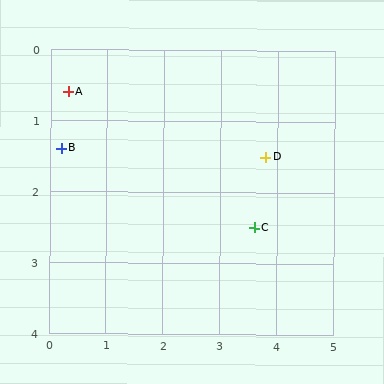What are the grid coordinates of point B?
Point B is at approximately (0.2, 1.4).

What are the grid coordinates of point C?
Point C is at approximately (3.6, 2.5).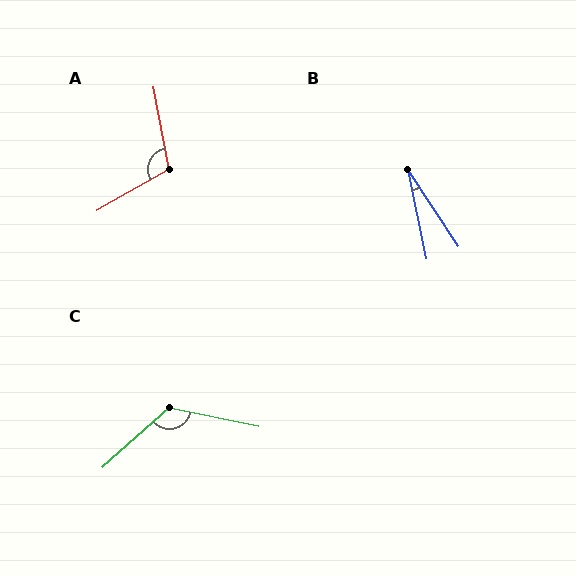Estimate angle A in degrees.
Approximately 109 degrees.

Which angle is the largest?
C, at approximately 126 degrees.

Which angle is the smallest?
B, at approximately 22 degrees.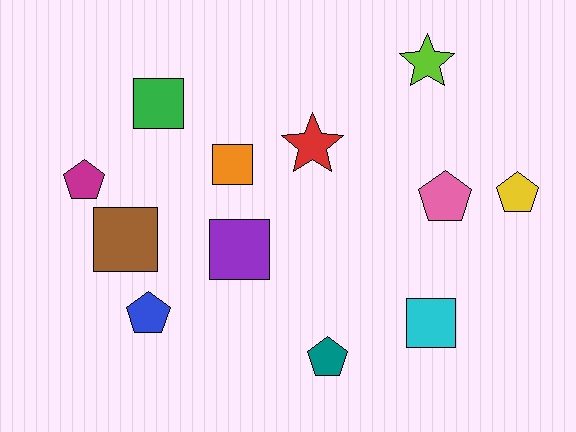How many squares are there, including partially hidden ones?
There are 5 squares.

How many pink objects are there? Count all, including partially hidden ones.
There is 1 pink object.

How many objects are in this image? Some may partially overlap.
There are 12 objects.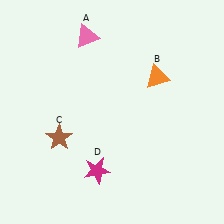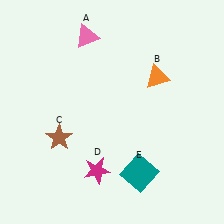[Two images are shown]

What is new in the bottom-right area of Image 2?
A teal square (E) was added in the bottom-right area of Image 2.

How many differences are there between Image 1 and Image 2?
There is 1 difference between the two images.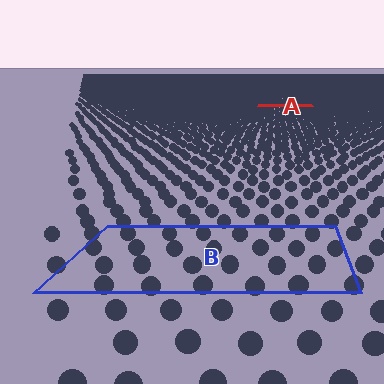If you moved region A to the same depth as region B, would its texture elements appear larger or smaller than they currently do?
They would appear larger. At a closer depth, the same texture elements are projected at a bigger on-screen size.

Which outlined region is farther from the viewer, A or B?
Region A is farther from the viewer — the texture elements inside it appear smaller and more densely packed.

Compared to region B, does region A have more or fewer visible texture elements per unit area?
Region A has more texture elements per unit area — they are packed more densely because it is farther away.